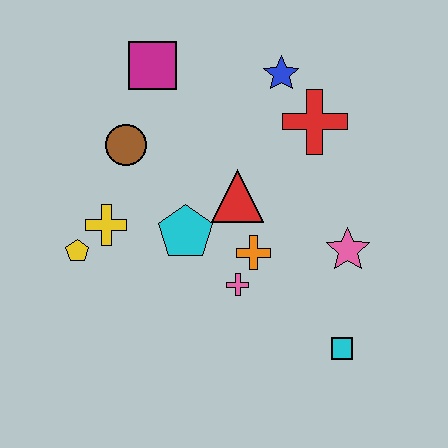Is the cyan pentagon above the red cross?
No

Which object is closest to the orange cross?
The pink cross is closest to the orange cross.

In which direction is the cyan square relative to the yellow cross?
The cyan square is to the right of the yellow cross.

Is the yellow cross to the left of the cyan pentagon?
Yes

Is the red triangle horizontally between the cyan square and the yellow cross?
Yes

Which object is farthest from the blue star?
The cyan square is farthest from the blue star.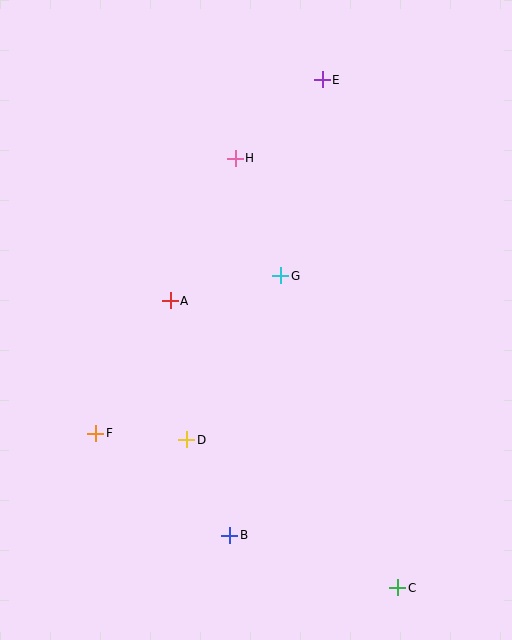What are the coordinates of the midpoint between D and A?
The midpoint between D and A is at (178, 370).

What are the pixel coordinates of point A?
Point A is at (170, 301).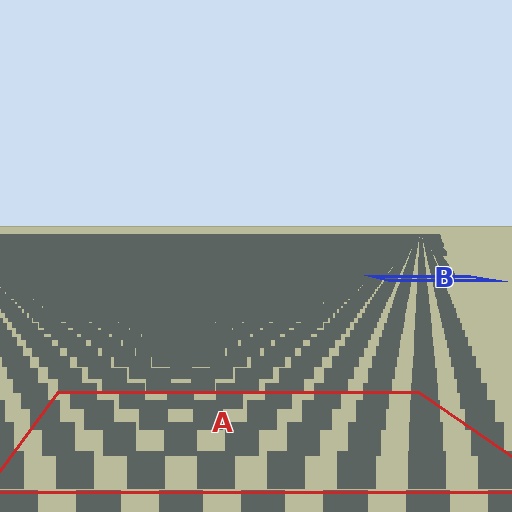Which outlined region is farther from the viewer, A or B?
Region B is farther from the viewer — the texture elements inside it appear smaller and more densely packed.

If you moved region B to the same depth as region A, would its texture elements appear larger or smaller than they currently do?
They would appear larger. At a closer depth, the same texture elements are projected at a bigger on-screen size.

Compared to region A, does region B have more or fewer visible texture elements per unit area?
Region B has more texture elements per unit area — they are packed more densely because it is farther away.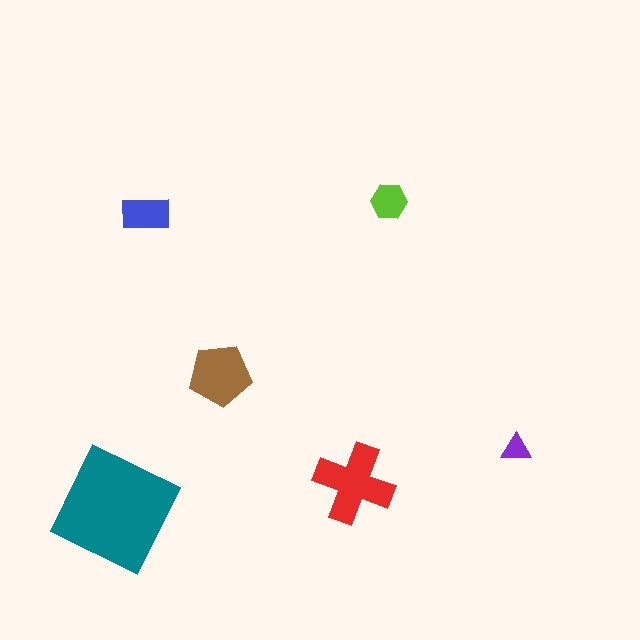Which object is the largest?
The teal square.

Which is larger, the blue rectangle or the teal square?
The teal square.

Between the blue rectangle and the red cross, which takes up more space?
The red cross.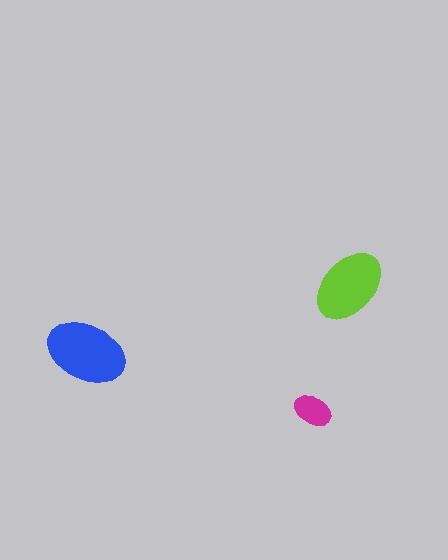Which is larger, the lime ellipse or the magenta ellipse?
The lime one.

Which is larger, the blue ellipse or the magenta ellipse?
The blue one.